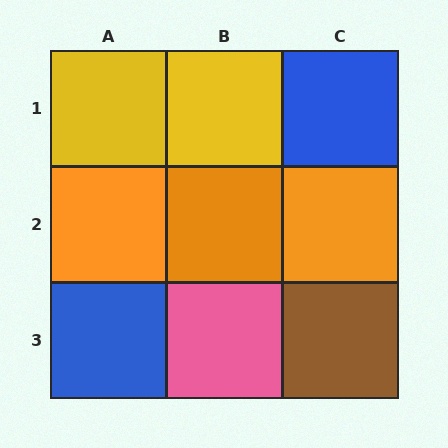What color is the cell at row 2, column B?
Orange.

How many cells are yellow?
2 cells are yellow.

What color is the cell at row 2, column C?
Orange.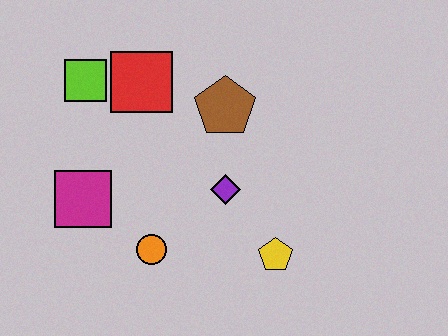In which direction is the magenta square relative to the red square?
The magenta square is below the red square.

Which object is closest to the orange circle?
The magenta square is closest to the orange circle.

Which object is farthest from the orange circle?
The lime square is farthest from the orange circle.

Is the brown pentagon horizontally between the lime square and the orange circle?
No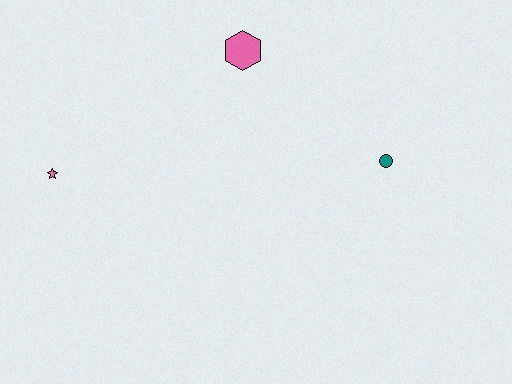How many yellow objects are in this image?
There are no yellow objects.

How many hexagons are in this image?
There is 1 hexagon.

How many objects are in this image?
There are 3 objects.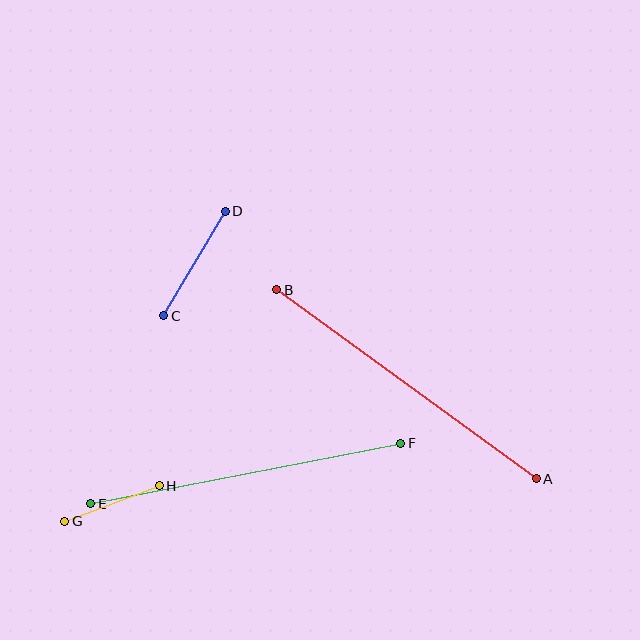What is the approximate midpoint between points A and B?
The midpoint is at approximately (407, 384) pixels.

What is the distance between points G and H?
The distance is approximately 101 pixels.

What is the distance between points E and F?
The distance is approximately 316 pixels.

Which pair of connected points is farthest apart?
Points A and B are farthest apart.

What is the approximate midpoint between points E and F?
The midpoint is at approximately (246, 474) pixels.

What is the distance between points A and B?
The distance is approximately 321 pixels.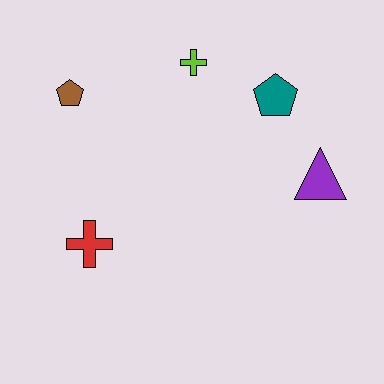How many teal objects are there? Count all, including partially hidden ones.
There is 1 teal object.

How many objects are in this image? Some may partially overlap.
There are 5 objects.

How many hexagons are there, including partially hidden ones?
There are no hexagons.